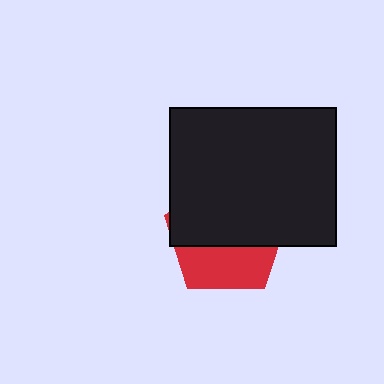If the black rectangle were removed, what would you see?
You would see the complete red pentagon.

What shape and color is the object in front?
The object in front is a black rectangle.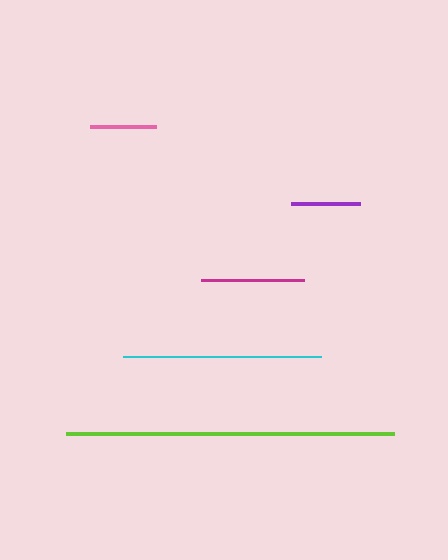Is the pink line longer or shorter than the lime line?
The lime line is longer than the pink line.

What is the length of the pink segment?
The pink segment is approximately 66 pixels long.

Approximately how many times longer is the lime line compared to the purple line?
The lime line is approximately 4.8 times the length of the purple line.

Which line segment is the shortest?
The pink line is the shortest at approximately 66 pixels.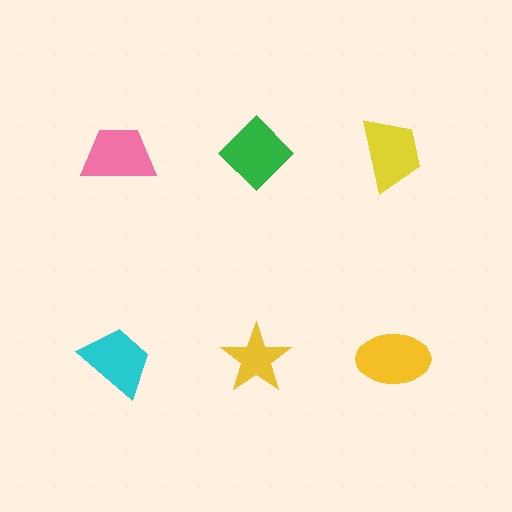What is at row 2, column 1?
A cyan trapezoid.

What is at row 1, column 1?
A pink trapezoid.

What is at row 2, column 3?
A yellow ellipse.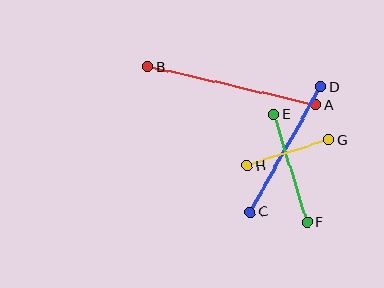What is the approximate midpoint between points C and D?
The midpoint is at approximately (285, 150) pixels.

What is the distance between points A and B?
The distance is approximately 172 pixels.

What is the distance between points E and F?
The distance is approximately 113 pixels.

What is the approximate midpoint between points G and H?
The midpoint is at approximately (288, 153) pixels.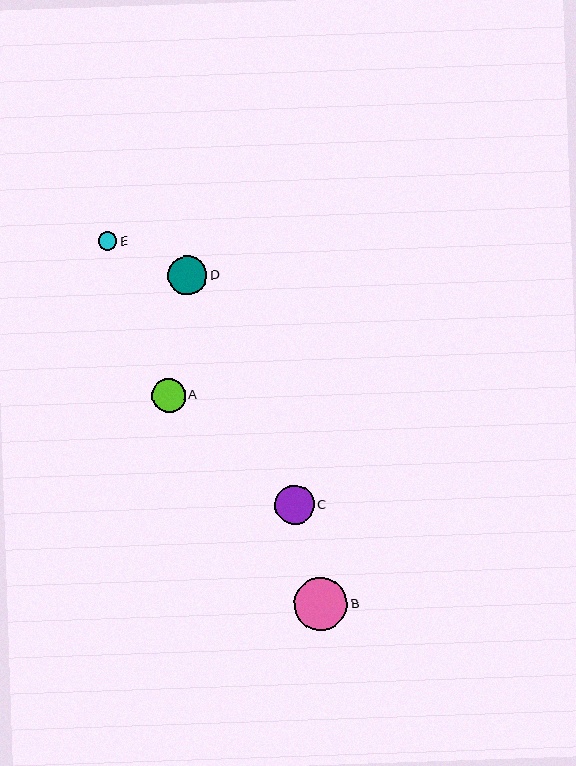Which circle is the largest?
Circle B is the largest with a size of approximately 53 pixels.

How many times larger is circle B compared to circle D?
Circle B is approximately 1.4 times the size of circle D.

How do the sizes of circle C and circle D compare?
Circle C and circle D are approximately the same size.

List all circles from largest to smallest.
From largest to smallest: B, C, D, A, E.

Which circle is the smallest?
Circle E is the smallest with a size of approximately 18 pixels.